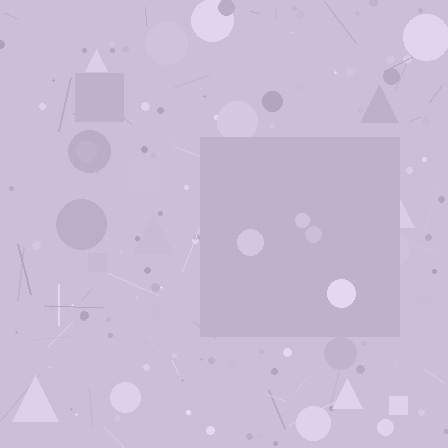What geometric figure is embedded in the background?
A square is embedded in the background.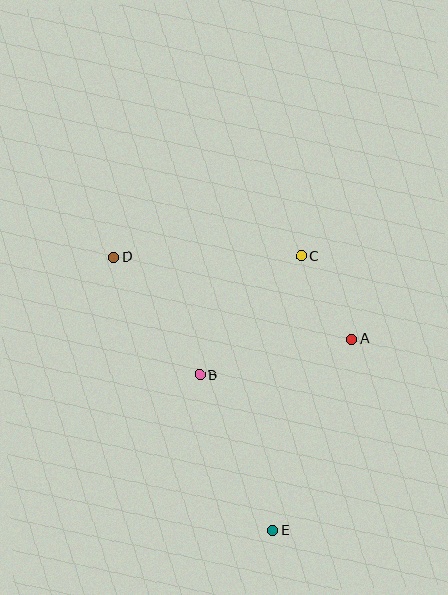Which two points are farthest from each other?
Points D and E are farthest from each other.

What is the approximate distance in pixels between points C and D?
The distance between C and D is approximately 187 pixels.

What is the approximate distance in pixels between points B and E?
The distance between B and E is approximately 172 pixels.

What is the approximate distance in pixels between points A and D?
The distance between A and D is approximately 252 pixels.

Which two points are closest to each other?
Points A and C are closest to each other.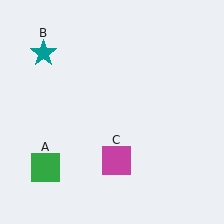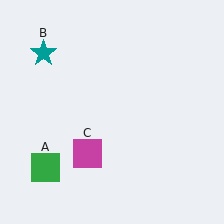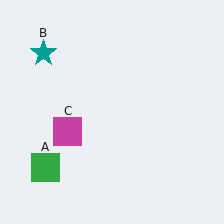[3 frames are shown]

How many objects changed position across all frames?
1 object changed position: magenta square (object C).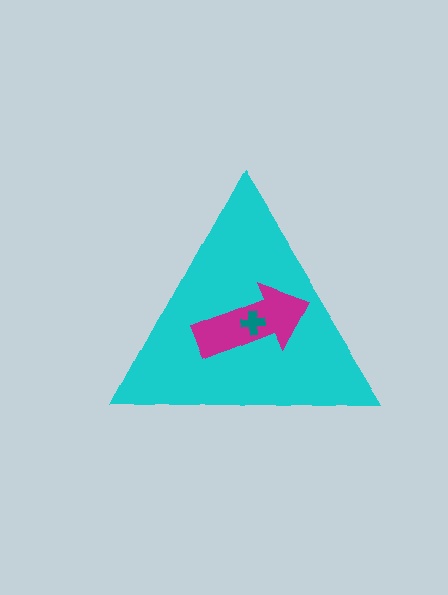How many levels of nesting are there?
3.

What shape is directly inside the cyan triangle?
The magenta arrow.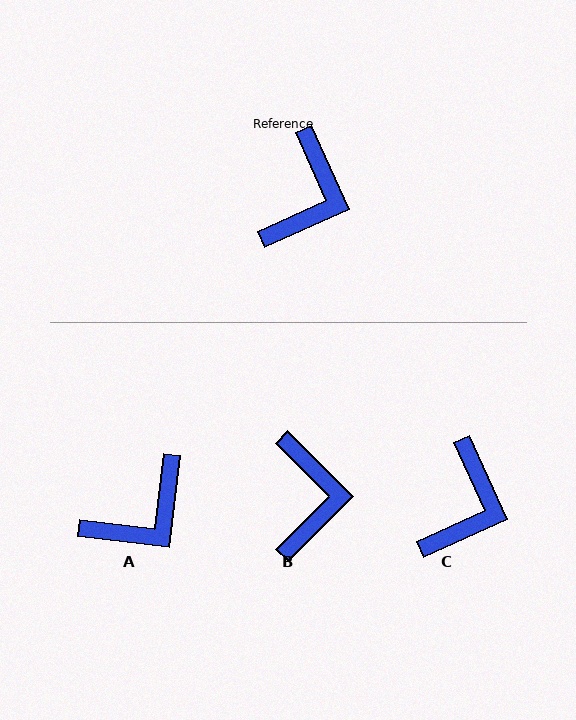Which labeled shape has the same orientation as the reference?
C.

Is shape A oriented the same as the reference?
No, it is off by about 31 degrees.